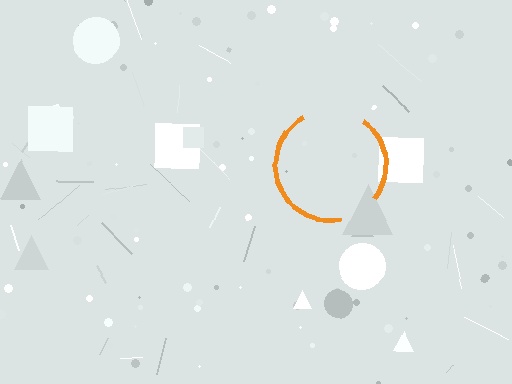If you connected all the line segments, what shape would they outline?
They would outline a circle.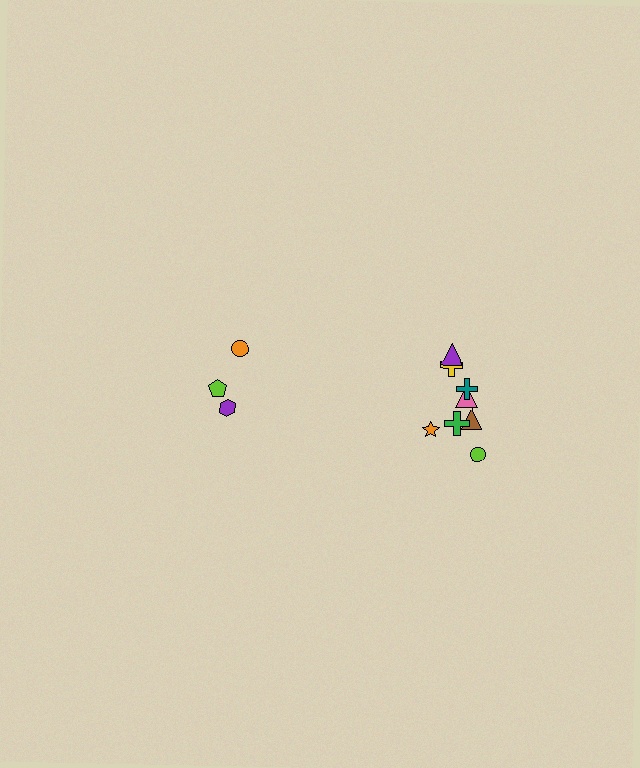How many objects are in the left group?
There are 3 objects.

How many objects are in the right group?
There are 8 objects.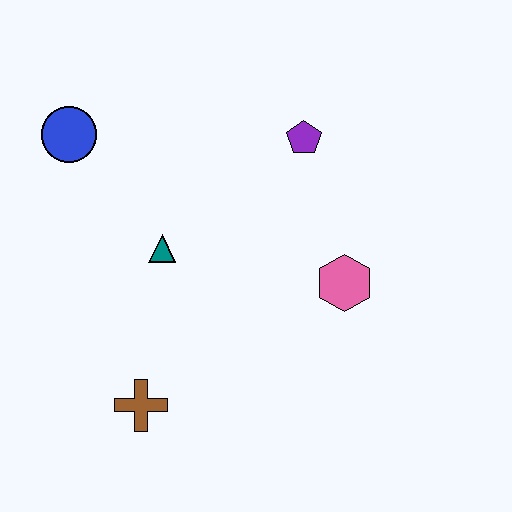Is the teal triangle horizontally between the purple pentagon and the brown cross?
Yes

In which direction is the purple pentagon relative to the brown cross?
The purple pentagon is above the brown cross.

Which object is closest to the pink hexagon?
The purple pentagon is closest to the pink hexagon.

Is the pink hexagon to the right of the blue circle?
Yes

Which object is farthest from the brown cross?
The purple pentagon is farthest from the brown cross.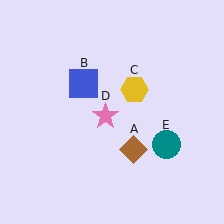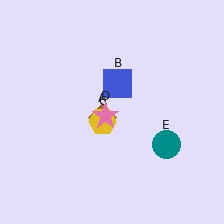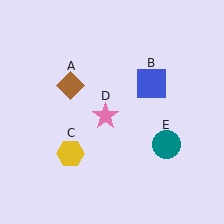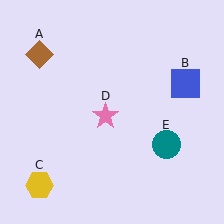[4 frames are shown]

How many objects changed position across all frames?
3 objects changed position: brown diamond (object A), blue square (object B), yellow hexagon (object C).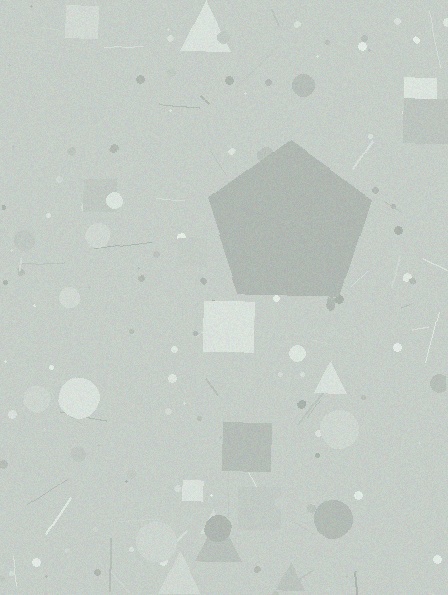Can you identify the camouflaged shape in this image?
The camouflaged shape is a pentagon.